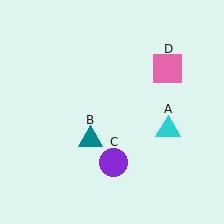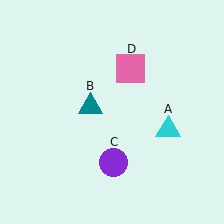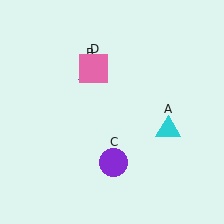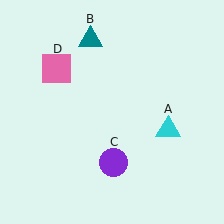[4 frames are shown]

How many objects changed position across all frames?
2 objects changed position: teal triangle (object B), pink square (object D).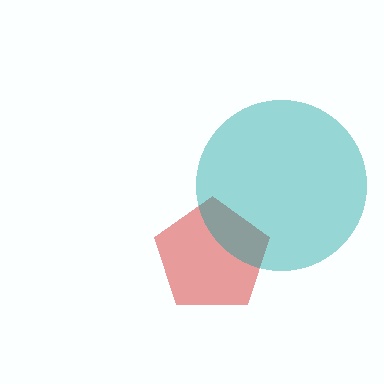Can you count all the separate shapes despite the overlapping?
Yes, there are 2 separate shapes.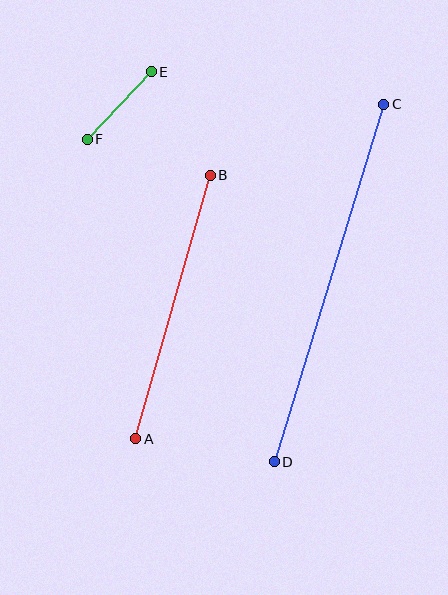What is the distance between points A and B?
The distance is approximately 274 pixels.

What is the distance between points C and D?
The distance is approximately 373 pixels.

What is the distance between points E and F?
The distance is approximately 93 pixels.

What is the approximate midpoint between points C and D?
The midpoint is at approximately (329, 283) pixels.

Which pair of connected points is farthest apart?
Points C and D are farthest apart.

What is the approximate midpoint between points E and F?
The midpoint is at approximately (119, 105) pixels.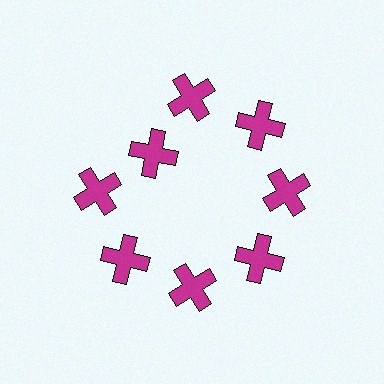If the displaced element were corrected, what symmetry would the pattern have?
It would have 8-fold rotational symmetry — the pattern would map onto itself every 45 degrees.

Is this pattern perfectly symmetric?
No. The 8 magenta crosses are arranged in a ring, but one element near the 10 o'clock position is pulled inward toward the center, breaking the 8-fold rotational symmetry.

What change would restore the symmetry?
The symmetry would be restored by moving it outward, back onto the ring so that all 8 crosses sit at equal angles and equal distance from the center.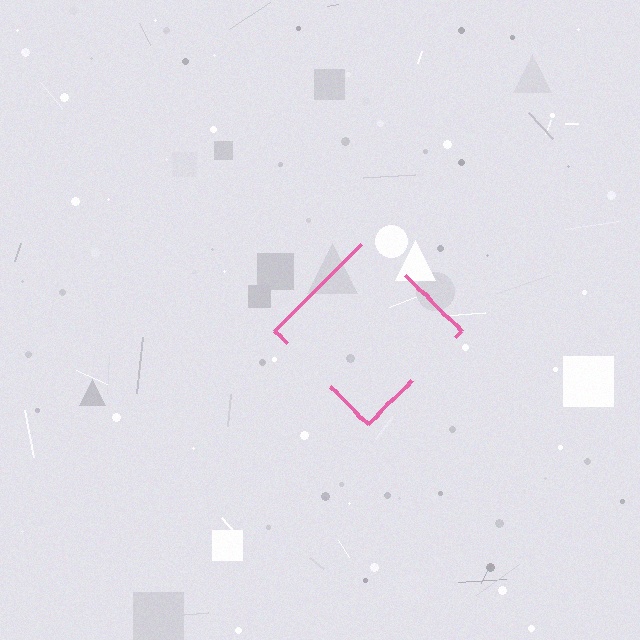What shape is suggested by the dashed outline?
The dashed outline suggests a diamond.